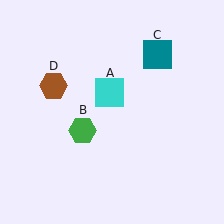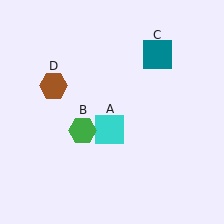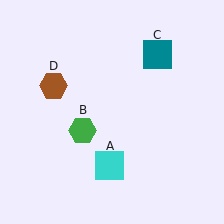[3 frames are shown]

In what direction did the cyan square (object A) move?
The cyan square (object A) moved down.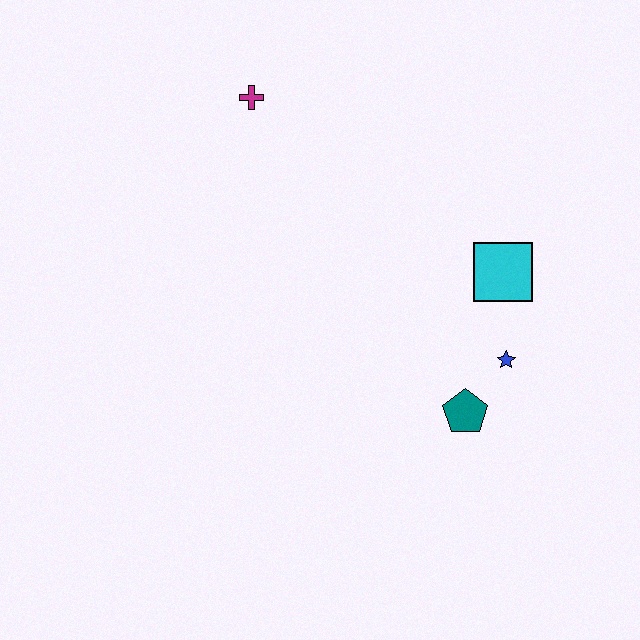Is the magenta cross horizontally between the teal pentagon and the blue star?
No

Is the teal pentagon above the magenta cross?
No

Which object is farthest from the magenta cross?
The teal pentagon is farthest from the magenta cross.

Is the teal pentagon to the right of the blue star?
No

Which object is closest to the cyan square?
The blue star is closest to the cyan square.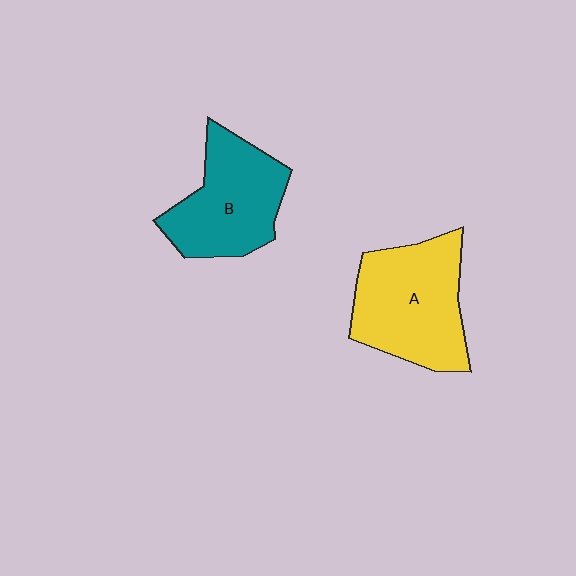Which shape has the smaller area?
Shape B (teal).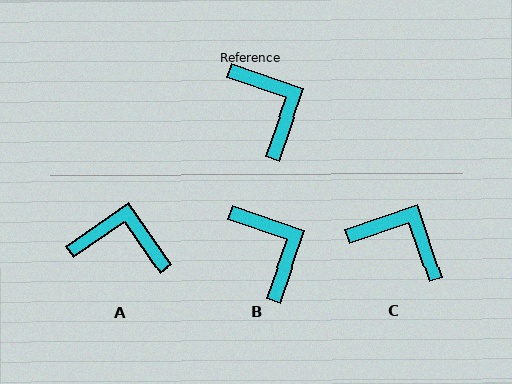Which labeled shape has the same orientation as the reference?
B.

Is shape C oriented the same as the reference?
No, it is off by about 38 degrees.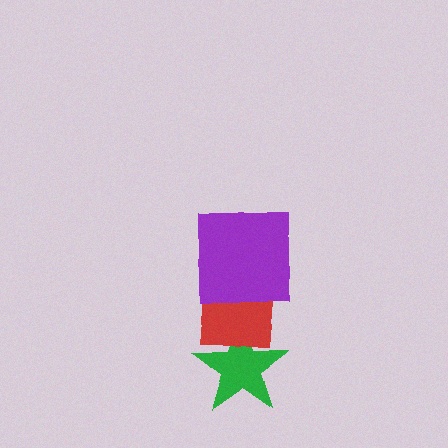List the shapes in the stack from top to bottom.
From top to bottom: the purple square, the red square, the green star.